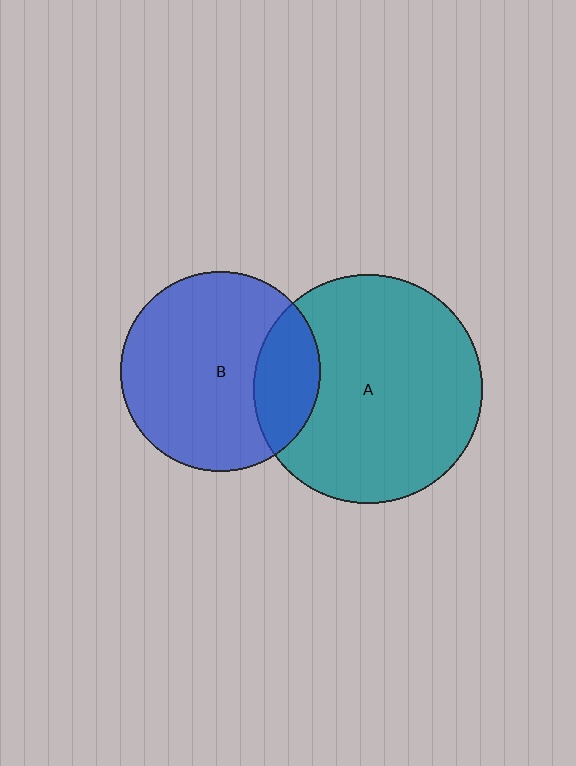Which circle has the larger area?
Circle A (teal).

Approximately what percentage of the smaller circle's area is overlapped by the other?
Approximately 20%.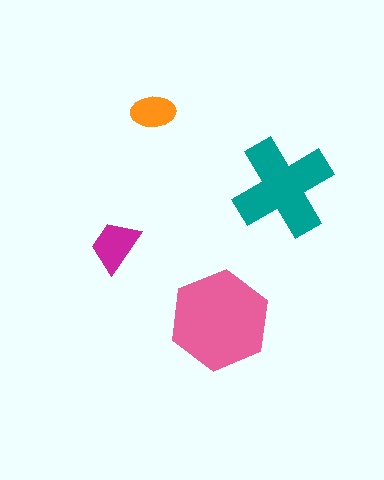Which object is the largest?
The pink hexagon.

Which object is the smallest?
The orange ellipse.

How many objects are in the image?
There are 4 objects in the image.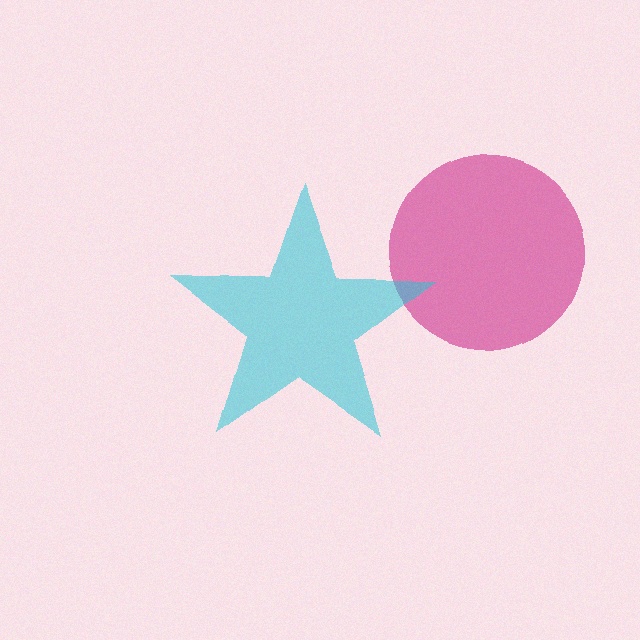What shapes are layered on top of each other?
The layered shapes are: a magenta circle, a cyan star.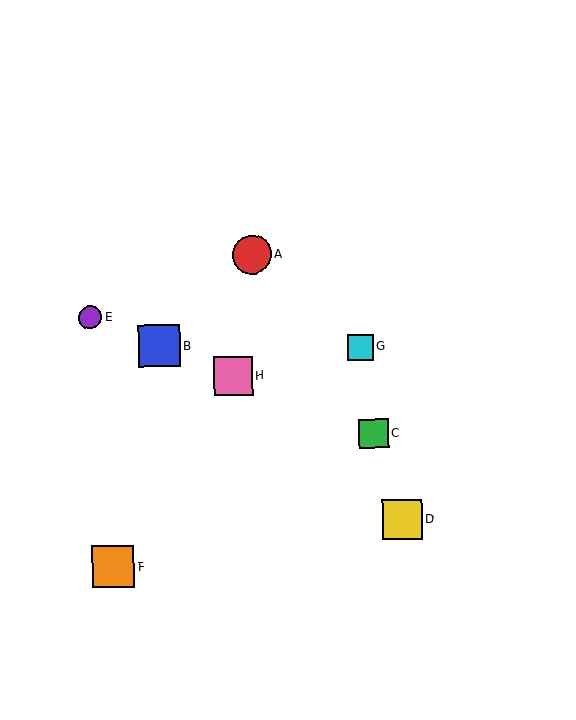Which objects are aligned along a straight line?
Objects B, C, E, H are aligned along a straight line.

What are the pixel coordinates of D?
Object D is at (402, 519).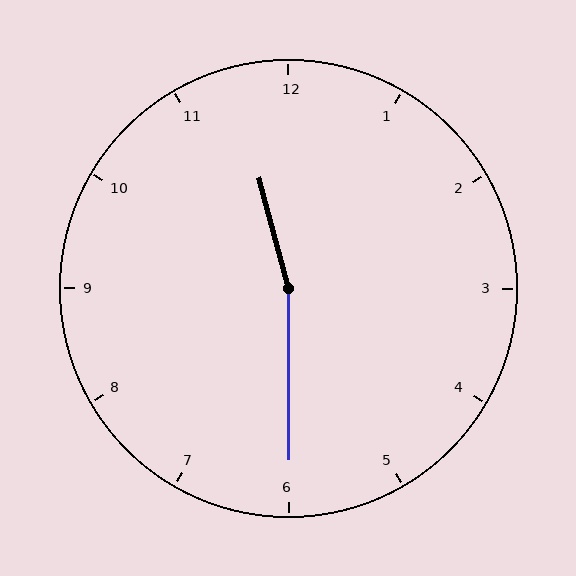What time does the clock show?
11:30.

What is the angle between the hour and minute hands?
Approximately 165 degrees.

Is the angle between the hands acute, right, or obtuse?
It is obtuse.